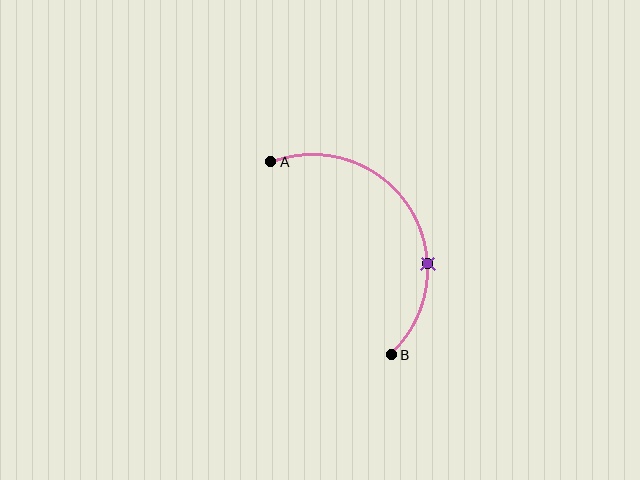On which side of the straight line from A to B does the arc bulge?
The arc bulges to the right of the straight line connecting A and B.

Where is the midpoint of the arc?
The arc midpoint is the point on the curve farthest from the straight line joining A and B. It sits to the right of that line.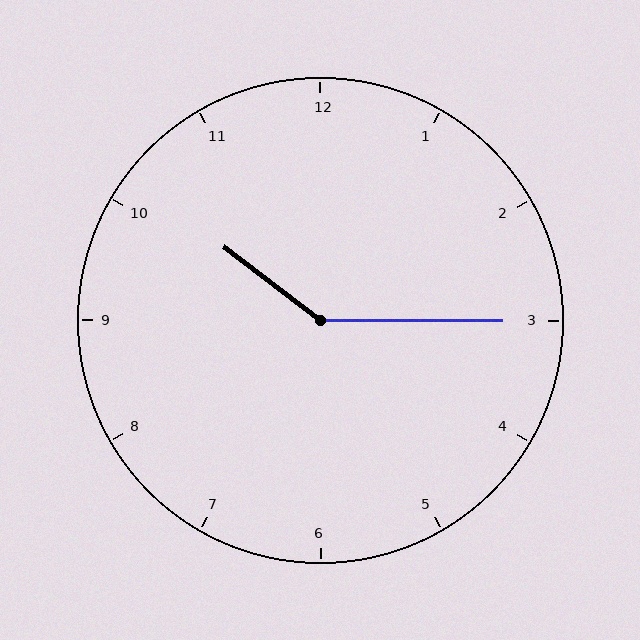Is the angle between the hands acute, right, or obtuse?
It is obtuse.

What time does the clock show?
10:15.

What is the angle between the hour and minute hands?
Approximately 142 degrees.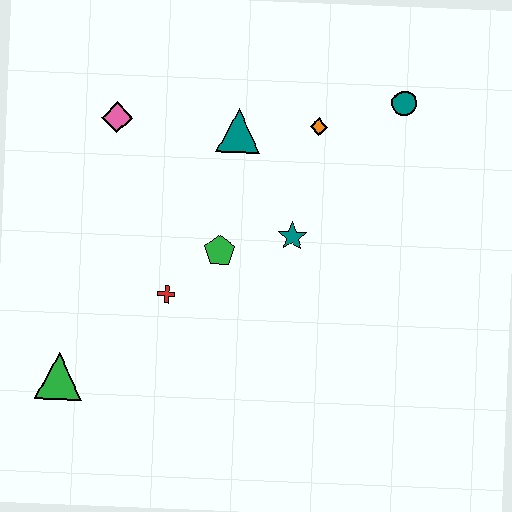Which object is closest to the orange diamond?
The teal triangle is closest to the orange diamond.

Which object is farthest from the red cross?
The teal circle is farthest from the red cross.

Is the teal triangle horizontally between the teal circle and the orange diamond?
No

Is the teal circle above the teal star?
Yes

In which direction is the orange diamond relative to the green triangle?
The orange diamond is above the green triangle.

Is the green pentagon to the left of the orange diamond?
Yes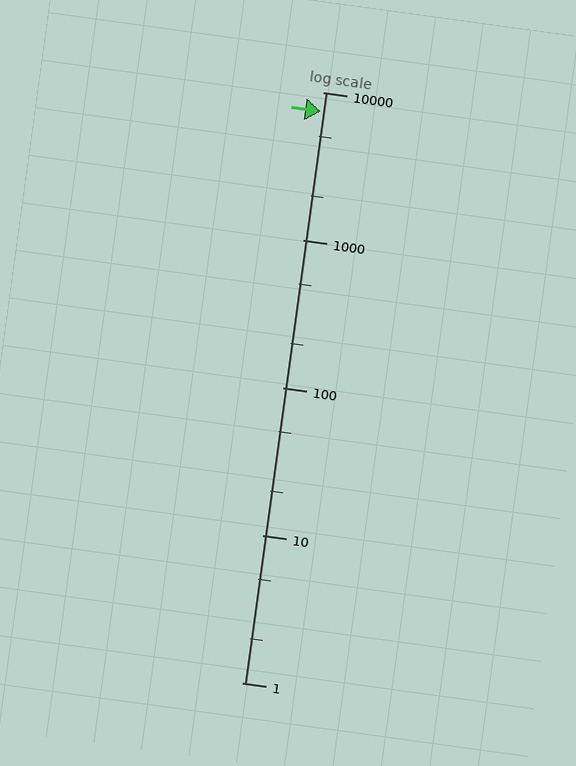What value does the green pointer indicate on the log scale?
The pointer indicates approximately 7400.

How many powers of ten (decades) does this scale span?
The scale spans 4 decades, from 1 to 10000.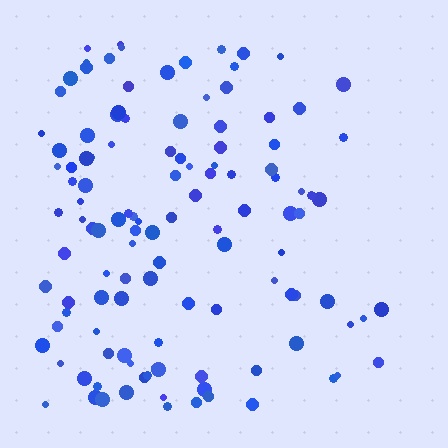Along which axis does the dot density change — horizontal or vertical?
Horizontal.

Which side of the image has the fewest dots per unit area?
The right.